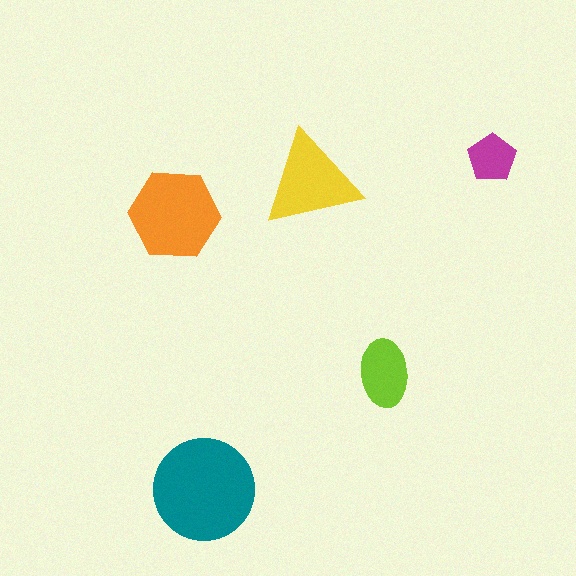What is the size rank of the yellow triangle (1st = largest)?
3rd.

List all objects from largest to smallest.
The teal circle, the orange hexagon, the yellow triangle, the lime ellipse, the magenta pentagon.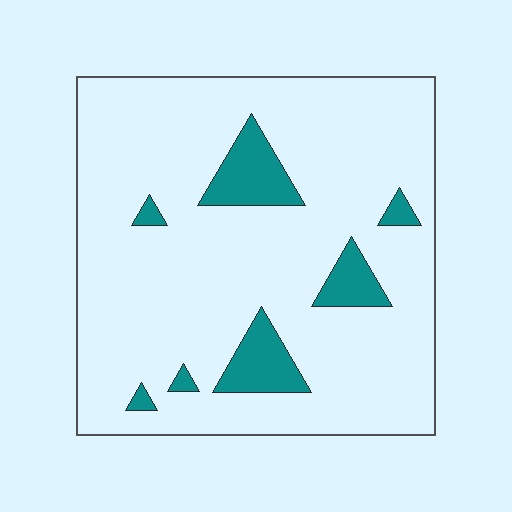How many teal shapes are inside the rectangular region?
7.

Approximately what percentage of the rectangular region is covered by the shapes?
Approximately 10%.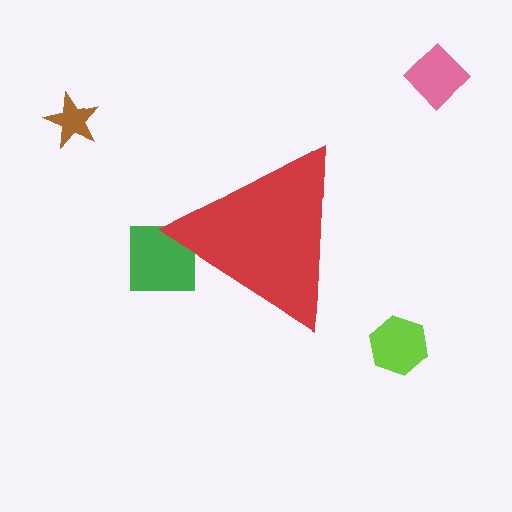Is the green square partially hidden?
Yes, the green square is partially hidden behind the red triangle.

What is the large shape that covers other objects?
A red triangle.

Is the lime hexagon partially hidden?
No, the lime hexagon is fully visible.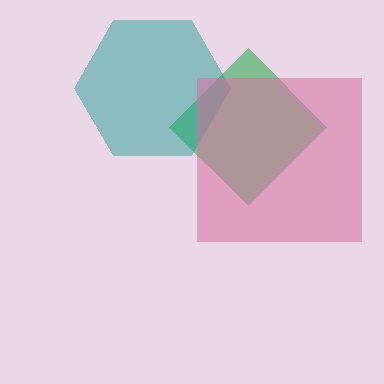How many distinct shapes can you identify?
There are 3 distinct shapes: a green diamond, a teal hexagon, a pink square.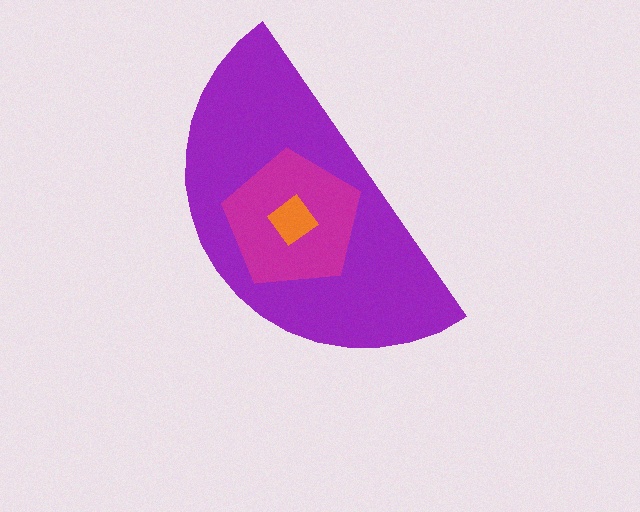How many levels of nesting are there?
3.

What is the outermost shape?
The purple semicircle.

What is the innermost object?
The orange diamond.